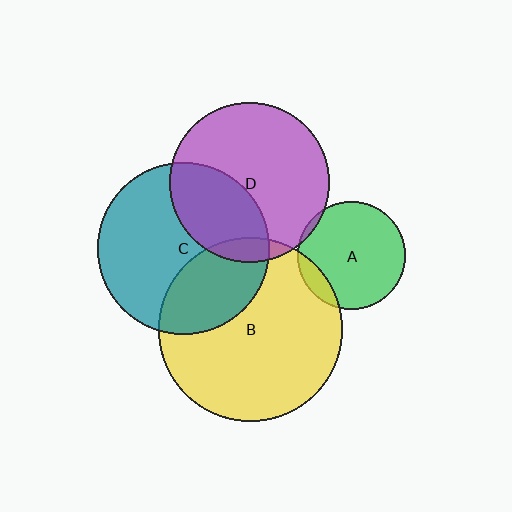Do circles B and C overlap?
Yes.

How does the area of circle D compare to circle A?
Approximately 2.2 times.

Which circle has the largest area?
Circle B (yellow).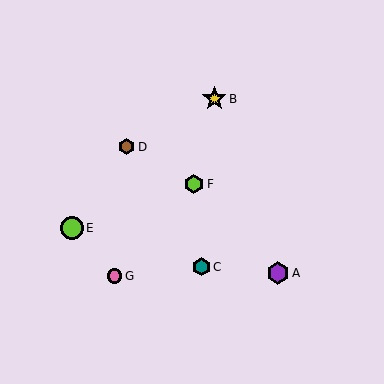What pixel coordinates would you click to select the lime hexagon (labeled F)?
Click at (194, 184) to select the lime hexagon F.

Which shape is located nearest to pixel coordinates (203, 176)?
The lime hexagon (labeled F) at (194, 184) is nearest to that location.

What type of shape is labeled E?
Shape E is a lime circle.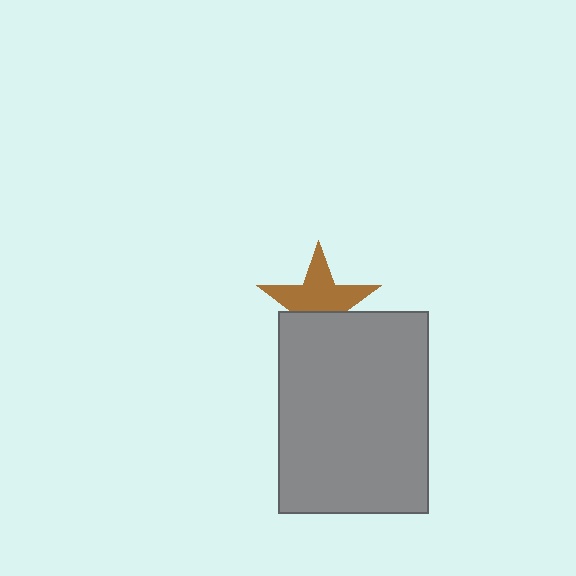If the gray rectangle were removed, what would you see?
You would see the complete brown star.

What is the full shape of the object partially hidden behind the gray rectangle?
The partially hidden object is a brown star.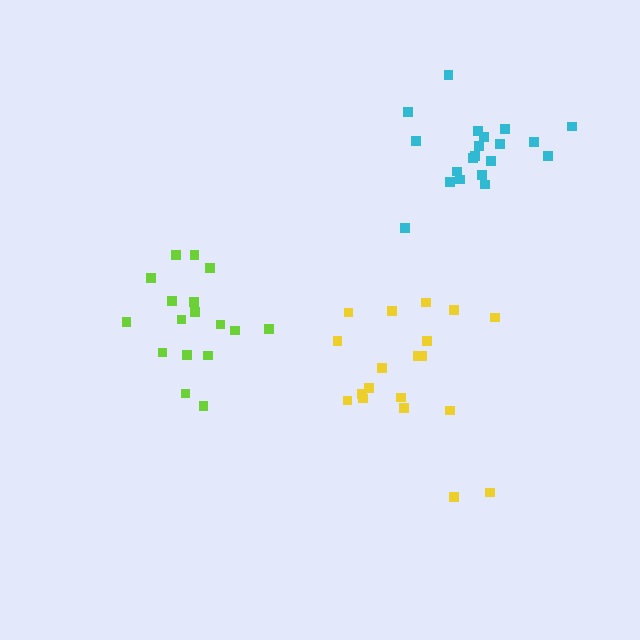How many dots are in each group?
Group 1: 20 dots, Group 2: 19 dots, Group 3: 17 dots (56 total).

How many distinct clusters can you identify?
There are 3 distinct clusters.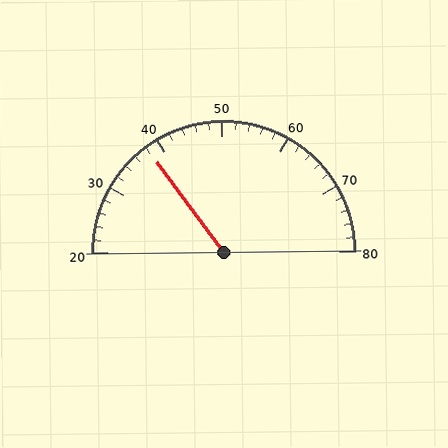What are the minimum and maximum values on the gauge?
The gauge ranges from 20 to 80.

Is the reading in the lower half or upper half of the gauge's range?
The reading is in the lower half of the range (20 to 80).